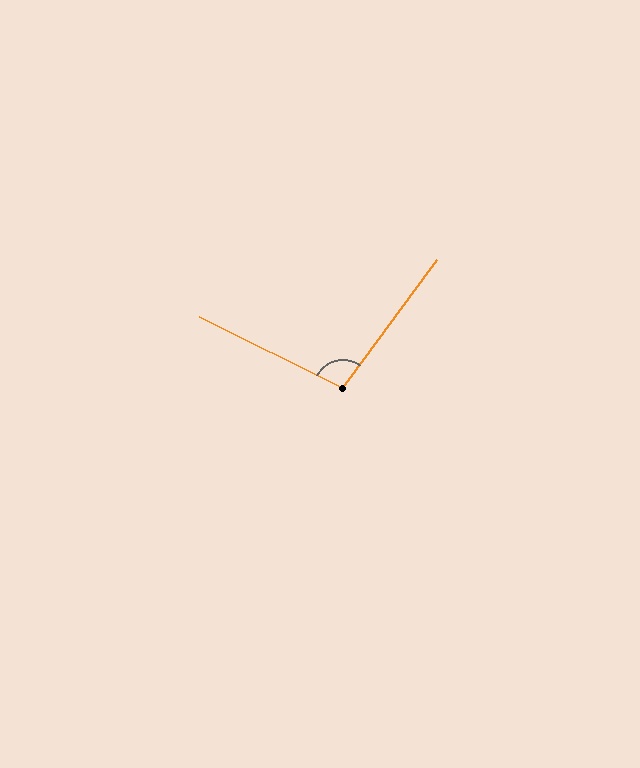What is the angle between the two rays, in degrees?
Approximately 100 degrees.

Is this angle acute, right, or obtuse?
It is obtuse.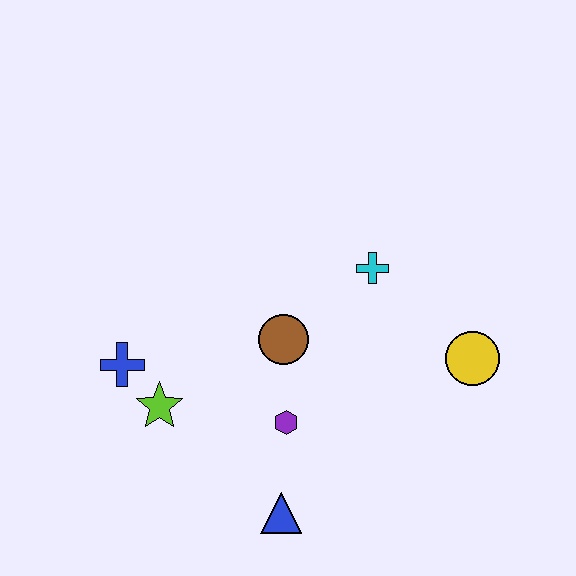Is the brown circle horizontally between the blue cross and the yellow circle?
Yes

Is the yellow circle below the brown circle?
Yes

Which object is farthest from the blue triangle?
The cyan cross is farthest from the blue triangle.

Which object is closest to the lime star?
The blue cross is closest to the lime star.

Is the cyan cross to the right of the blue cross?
Yes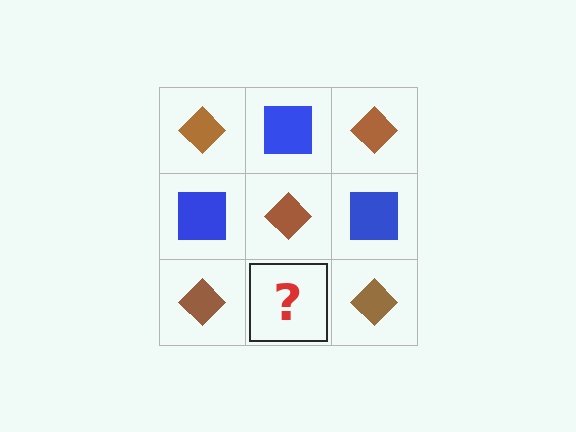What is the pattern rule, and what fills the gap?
The rule is that it alternates brown diamond and blue square in a checkerboard pattern. The gap should be filled with a blue square.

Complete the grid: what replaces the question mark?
The question mark should be replaced with a blue square.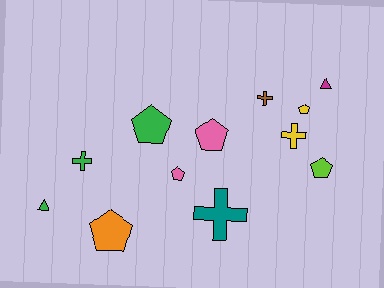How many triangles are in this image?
There are 2 triangles.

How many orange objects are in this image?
There is 1 orange object.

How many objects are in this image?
There are 12 objects.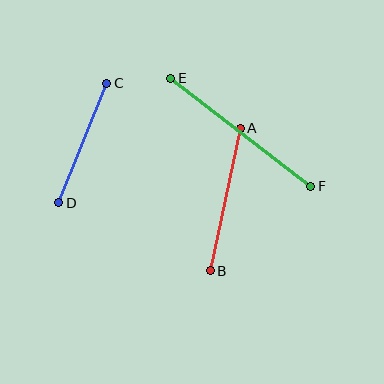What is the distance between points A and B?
The distance is approximately 145 pixels.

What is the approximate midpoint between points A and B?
The midpoint is at approximately (225, 200) pixels.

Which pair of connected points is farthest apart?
Points E and F are farthest apart.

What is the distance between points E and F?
The distance is approximately 177 pixels.